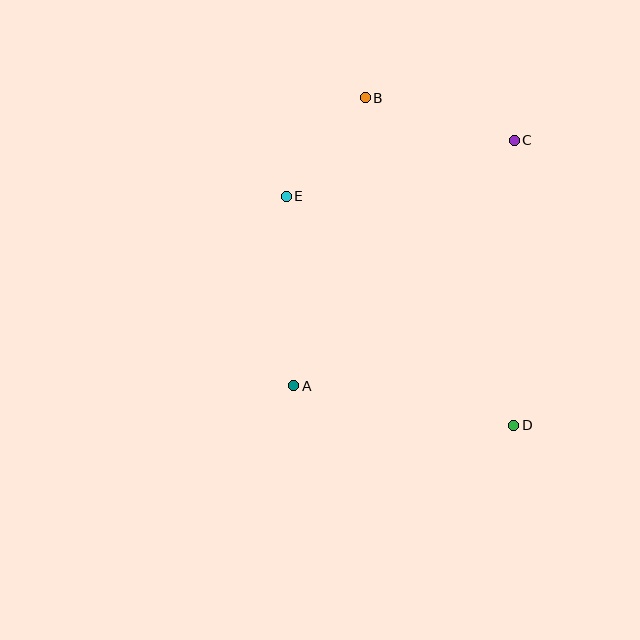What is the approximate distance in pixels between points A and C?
The distance between A and C is approximately 330 pixels.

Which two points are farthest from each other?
Points B and D are farthest from each other.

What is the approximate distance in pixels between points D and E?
The distance between D and E is approximately 323 pixels.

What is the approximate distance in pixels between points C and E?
The distance between C and E is approximately 235 pixels.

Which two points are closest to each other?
Points B and E are closest to each other.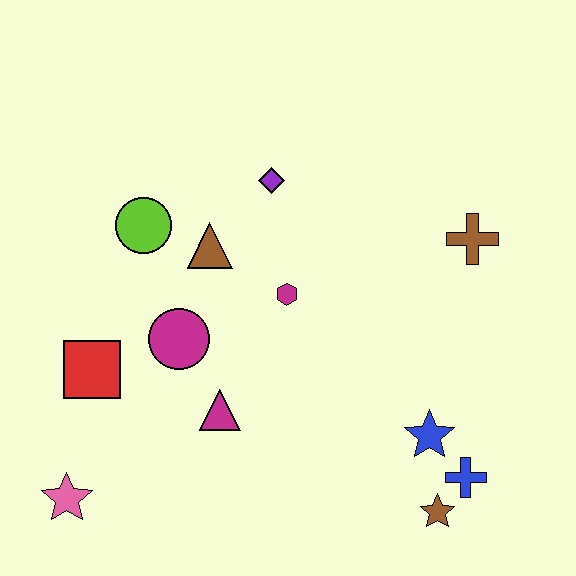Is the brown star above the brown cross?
No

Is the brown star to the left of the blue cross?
Yes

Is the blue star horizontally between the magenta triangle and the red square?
No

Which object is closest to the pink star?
The red square is closest to the pink star.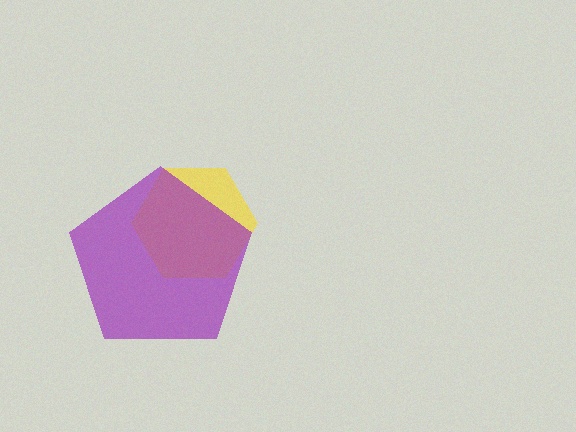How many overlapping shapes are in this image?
There are 2 overlapping shapes in the image.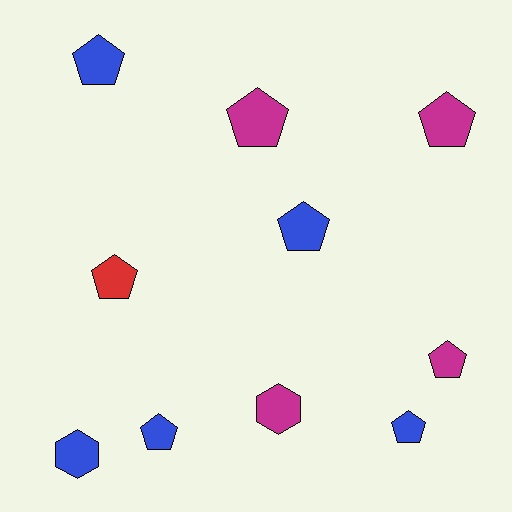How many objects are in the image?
There are 10 objects.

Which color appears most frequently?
Blue, with 5 objects.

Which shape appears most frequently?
Pentagon, with 8 objects.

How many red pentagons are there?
There is 1 red pentagon.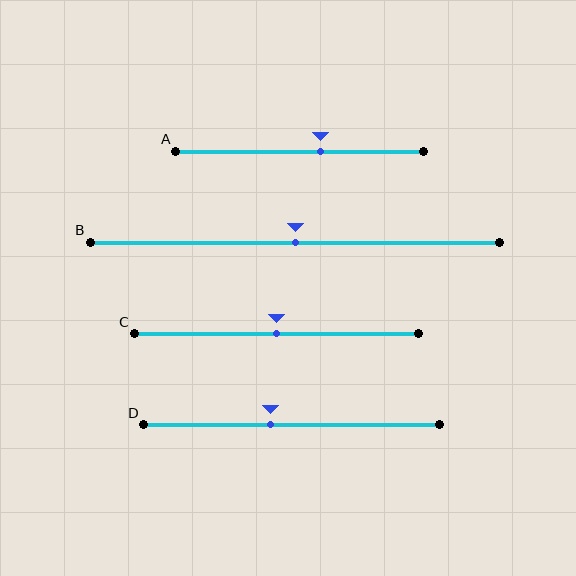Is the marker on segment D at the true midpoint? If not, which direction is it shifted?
No, the marker on segment D is shifted to the left by about 7% of the segment length.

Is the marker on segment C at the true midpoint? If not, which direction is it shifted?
Yes, the marker on segment C is at the true midpoint.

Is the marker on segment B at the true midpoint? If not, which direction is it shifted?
Yes, the marker on segment B is at the true midpoint.